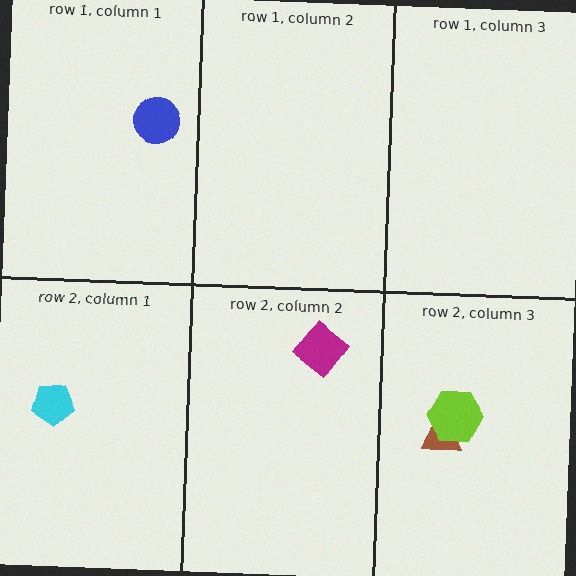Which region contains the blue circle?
The row 1, column 1 region.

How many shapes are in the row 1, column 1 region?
1.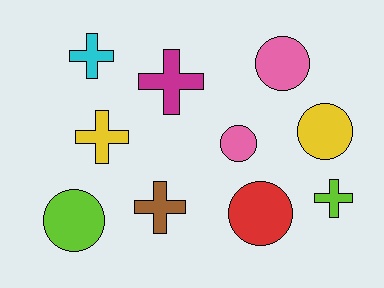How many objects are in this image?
There are 10 objects.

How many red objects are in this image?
There is 1 red object.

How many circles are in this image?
There are 5 circles.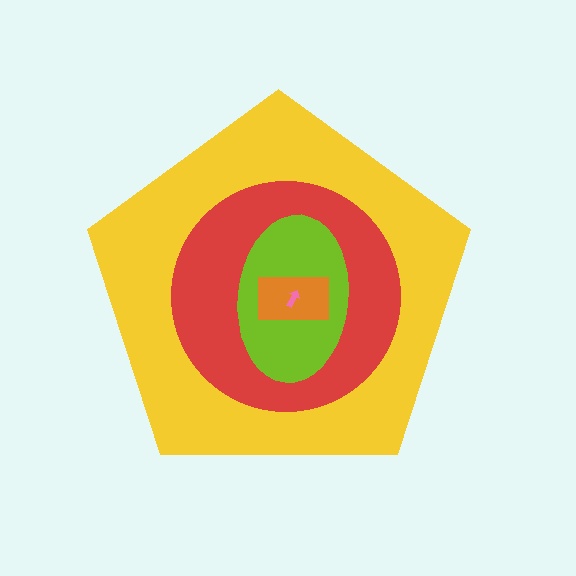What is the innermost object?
The pink arrow.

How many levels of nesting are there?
5.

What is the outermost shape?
The yellow pentagon.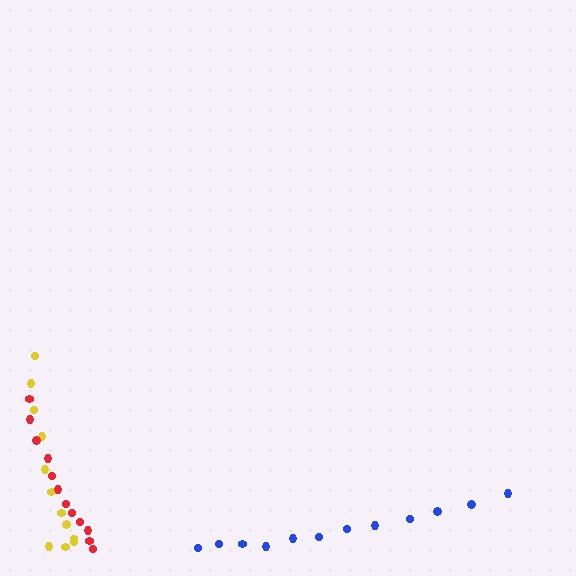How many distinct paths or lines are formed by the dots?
There are 3 distinct paths.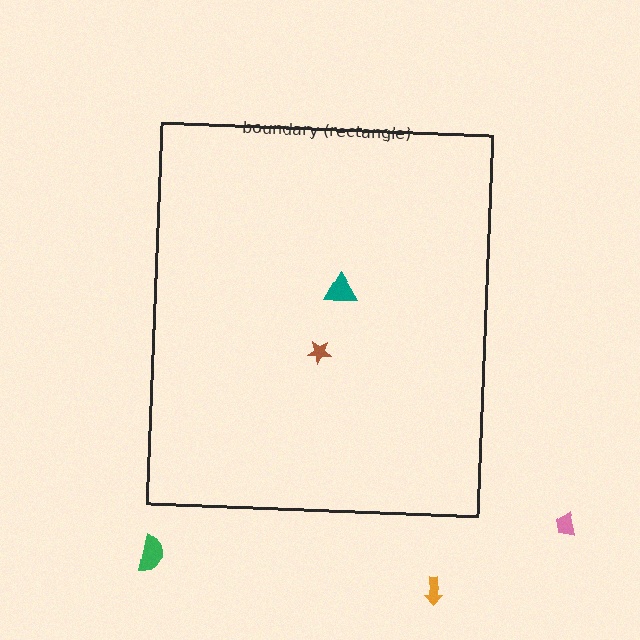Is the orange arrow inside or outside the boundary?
Outside.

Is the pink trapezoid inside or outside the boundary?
Outside.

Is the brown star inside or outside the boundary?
Inside.